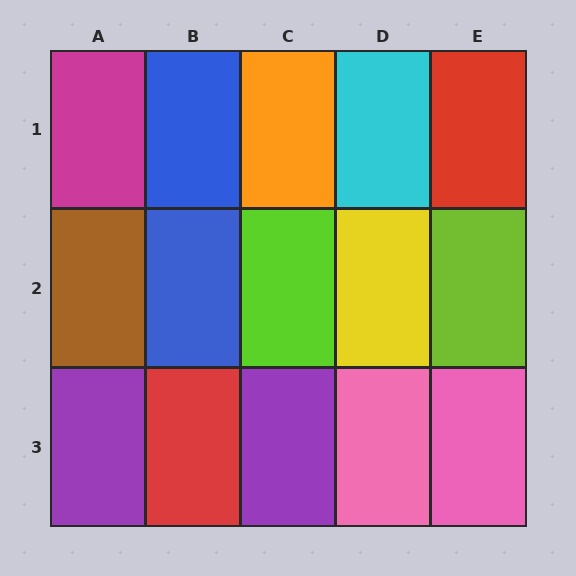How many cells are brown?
1 cell is brown.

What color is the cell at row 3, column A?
Purple.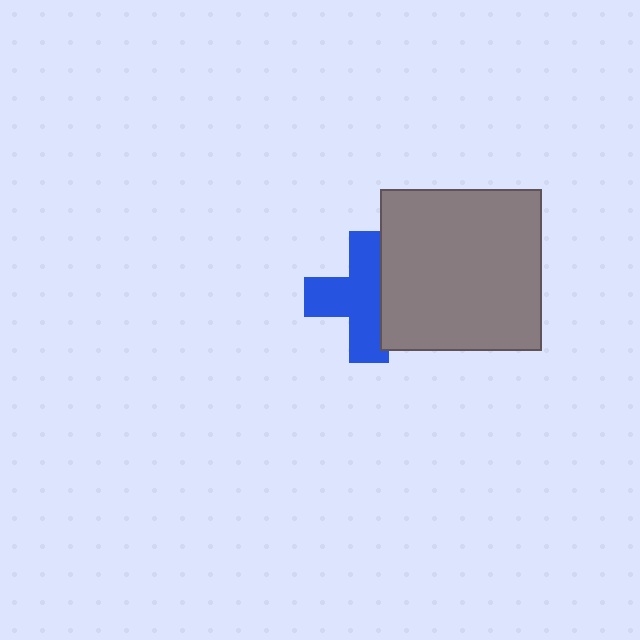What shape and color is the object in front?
The object in front is a gray square.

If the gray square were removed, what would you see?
You would see the complete blue cross.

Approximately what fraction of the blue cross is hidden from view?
Roughly 34% of the blue cross is hidden behind the gray square.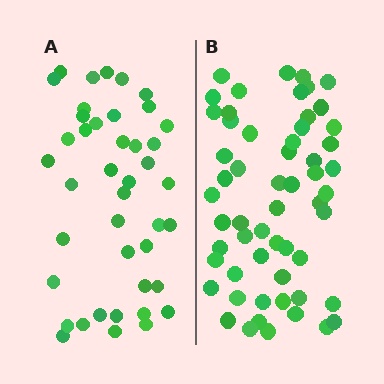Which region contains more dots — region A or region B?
Region B (the right region) has more dots.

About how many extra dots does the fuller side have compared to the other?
Region B has approximately 15 more dots than region A.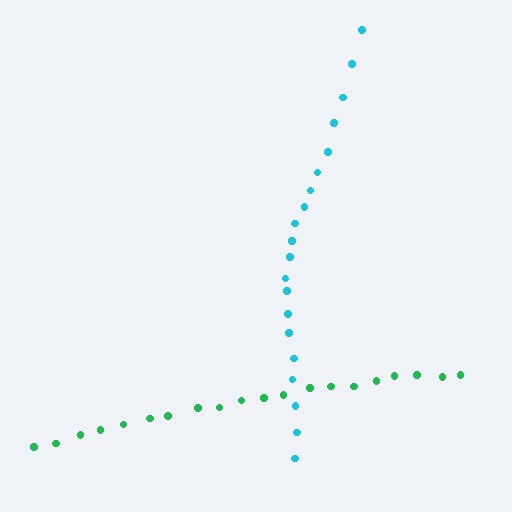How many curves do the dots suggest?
There are 2 distinct paths.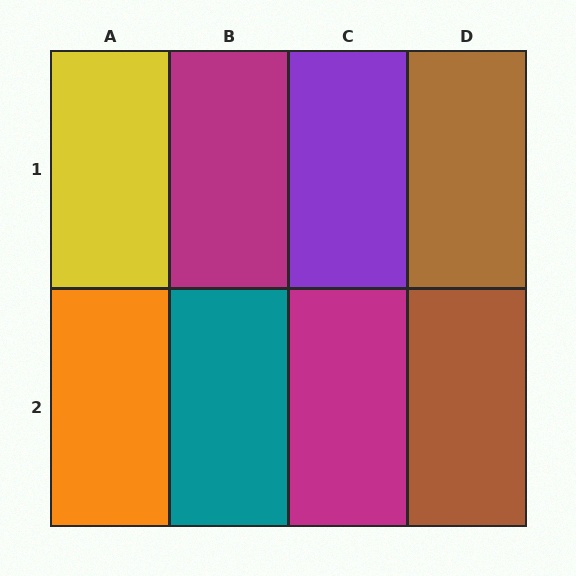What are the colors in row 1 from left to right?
Yellow, magenta, purple, brown.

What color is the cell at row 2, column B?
Teal.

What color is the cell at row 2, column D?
Brown.